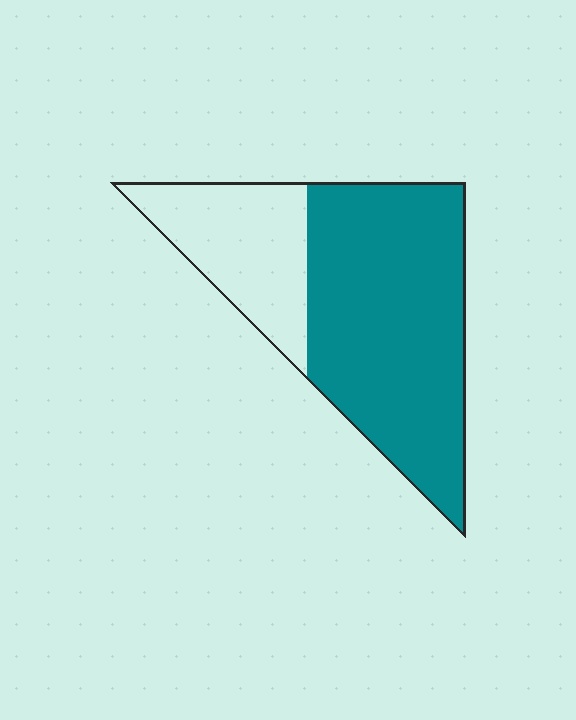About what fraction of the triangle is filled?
About two thirds (2/3).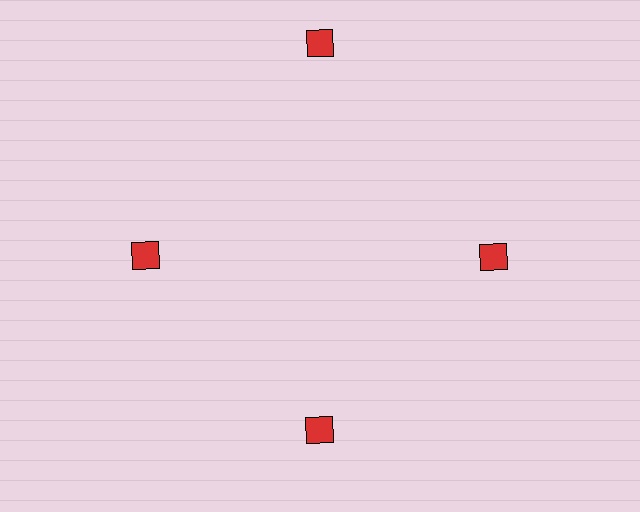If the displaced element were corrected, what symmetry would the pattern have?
It would have 4-fold rotational symmetry — the pattern would map onto itself every 90 degrees.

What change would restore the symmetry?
The symmetry would be restored by moving it inward, back onto the ring so that all 4 squares sit at equal angles and equal distance from the center.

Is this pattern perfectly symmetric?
No. The 4 red squares are arranged in a ring, but one element near the 12 o'clock position is pushed outward from the center, breaking the 4-fold rotational symmetry.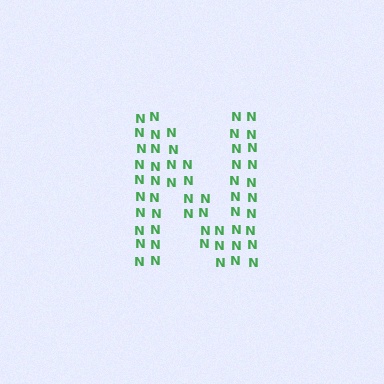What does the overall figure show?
The overall figure shows the letter N.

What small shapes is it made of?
It is made of small letter N's.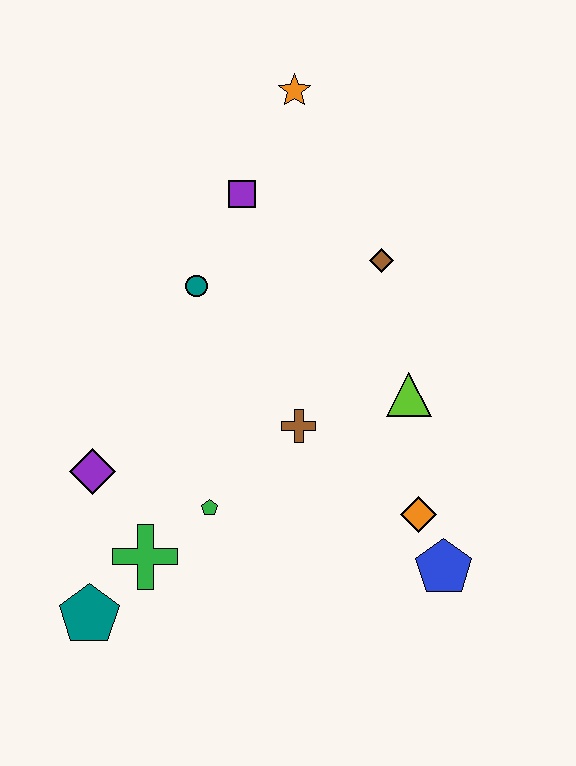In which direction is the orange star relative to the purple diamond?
The orange star is above the purple diamond.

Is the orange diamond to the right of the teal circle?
Yes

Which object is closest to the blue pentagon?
The orange diamond is closest to the blue pentagon.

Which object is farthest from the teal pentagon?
The orange star is farthest from the teal pentagon.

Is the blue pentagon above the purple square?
No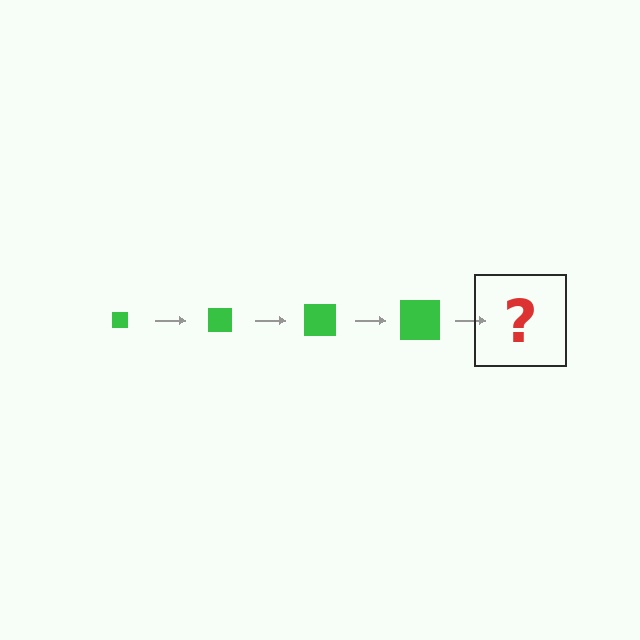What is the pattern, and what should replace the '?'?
The pattern is that the square gets progressively larger each step. The '?' should be a green square, larger than the previous one.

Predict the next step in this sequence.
The next step is a green square, larger than the previous one.